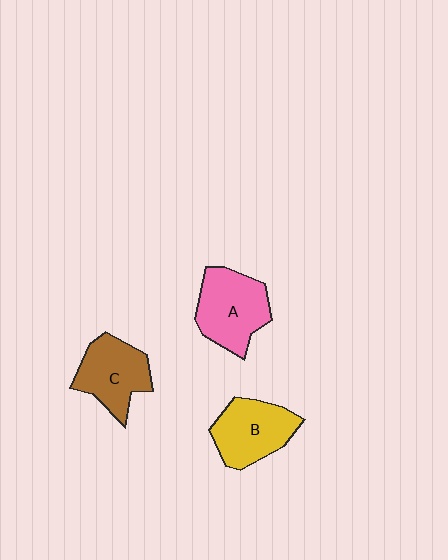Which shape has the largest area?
Shape A (pink).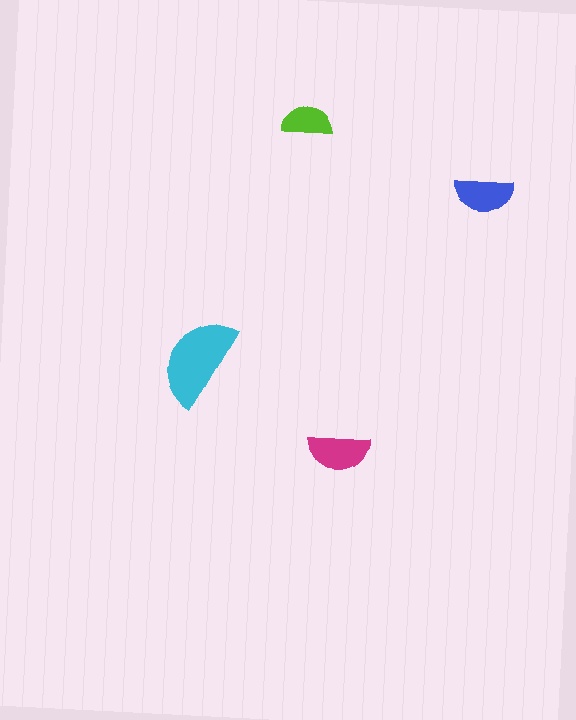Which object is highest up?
The lime semicircle is topmost.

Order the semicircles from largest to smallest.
the cyan one, the magenta one, the blue one, the lime one.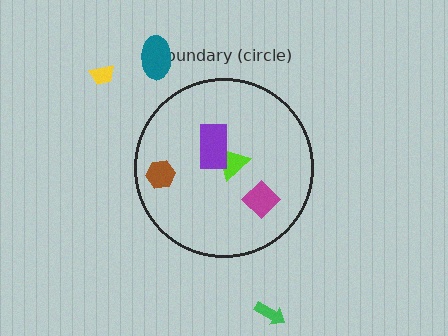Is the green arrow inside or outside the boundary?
Outside.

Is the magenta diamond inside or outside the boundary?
Inside.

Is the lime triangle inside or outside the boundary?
Inside.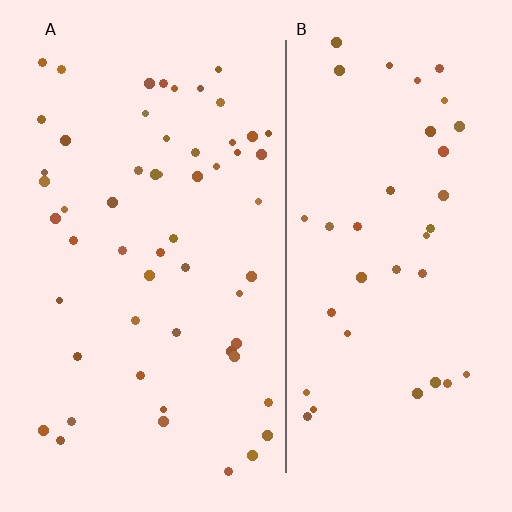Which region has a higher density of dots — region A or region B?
A (the left).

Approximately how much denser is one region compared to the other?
Approximately 1.5× — region A over region B.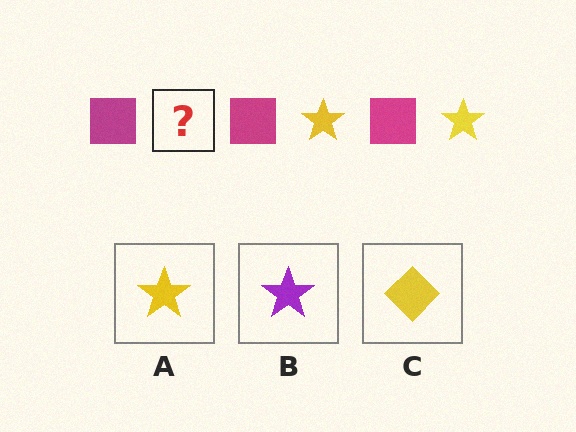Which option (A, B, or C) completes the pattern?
A.